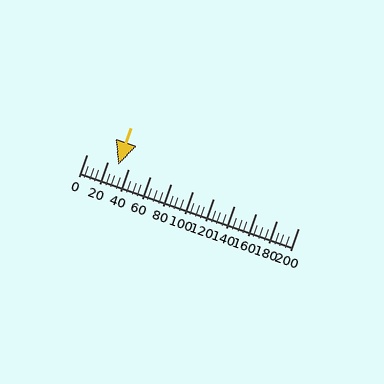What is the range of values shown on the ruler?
The ruler shows values from 0 to 200.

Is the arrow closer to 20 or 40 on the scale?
The arrow is closer to 40.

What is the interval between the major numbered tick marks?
The major tick marks are spaced 20 units apart.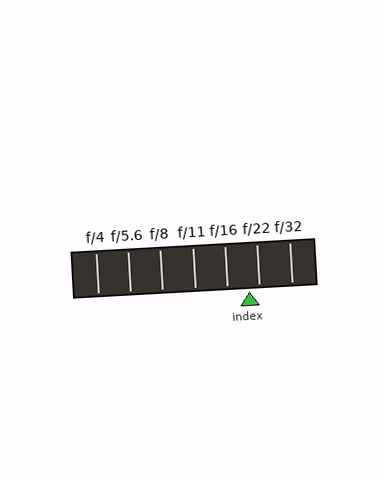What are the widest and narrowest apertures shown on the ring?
The widest aperture shown is f/4 and the narrowest is f/32.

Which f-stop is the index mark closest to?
The index mark is closest to f/22.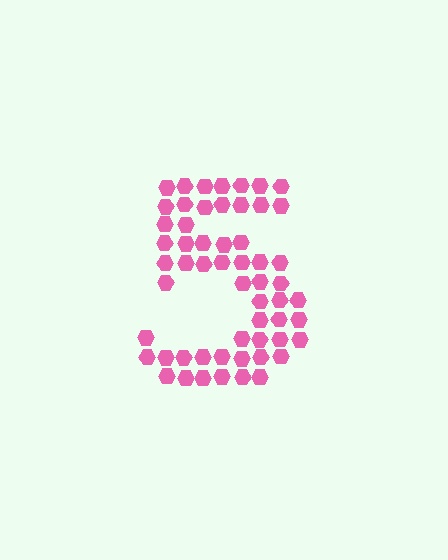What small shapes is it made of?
It is made of small hexagons.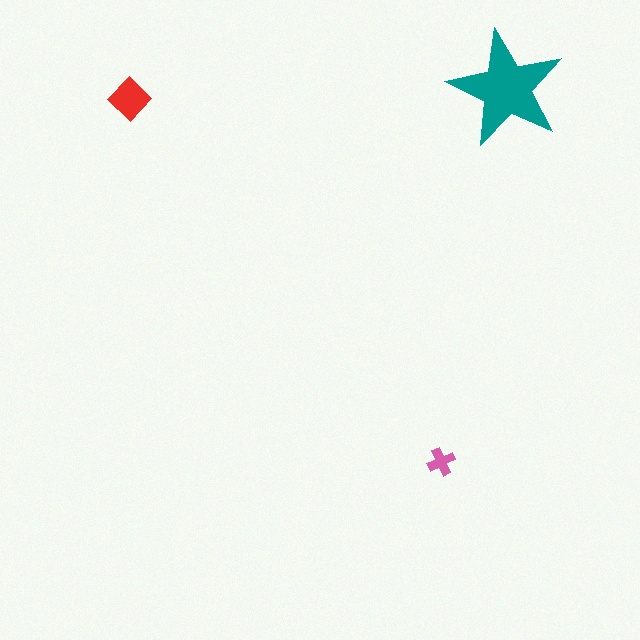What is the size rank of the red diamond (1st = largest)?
2nd.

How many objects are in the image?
There are 3 objects in the image.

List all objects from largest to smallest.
The teal star, the red diamond, the pink cross.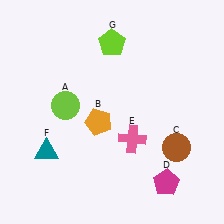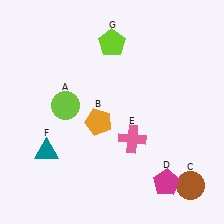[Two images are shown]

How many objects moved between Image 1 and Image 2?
1 object moved between the two images.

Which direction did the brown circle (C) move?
The brown circle (C) moved down.